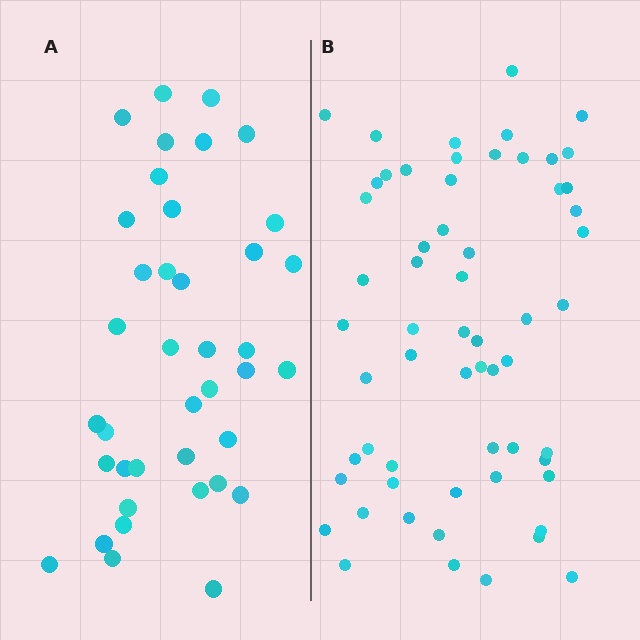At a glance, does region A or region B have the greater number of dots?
Region B (the right region) has more dots.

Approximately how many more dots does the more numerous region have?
Region B has approximately 20 more dots than region A.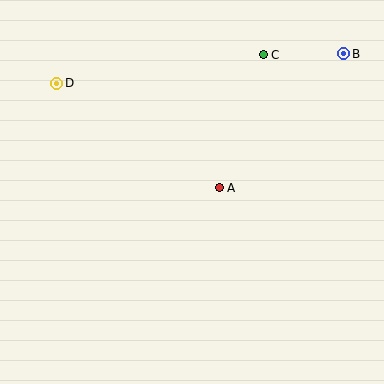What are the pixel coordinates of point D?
Point D is at (57, 83).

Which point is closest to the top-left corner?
Point D is closest to the top-left corner.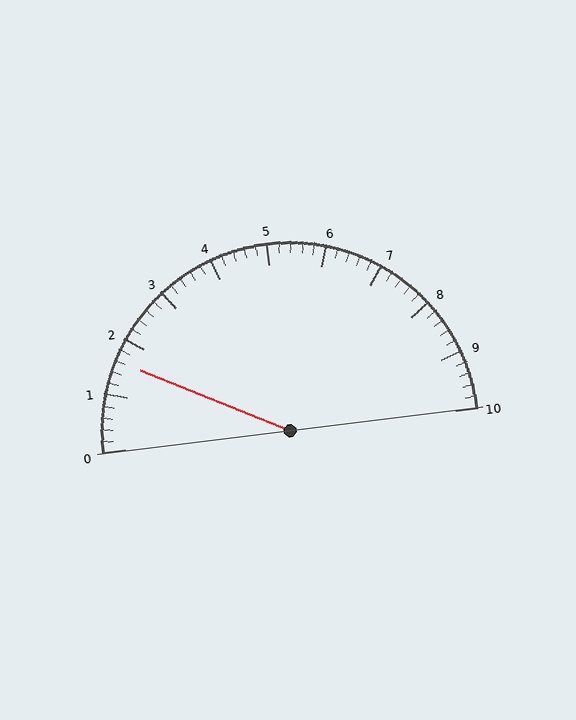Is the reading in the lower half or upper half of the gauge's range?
The reading is in the lower half of the range (0 to 10).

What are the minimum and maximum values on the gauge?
The gauge ranges from 0 to 10.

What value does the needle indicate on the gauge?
The needle indicates approximately 1.6.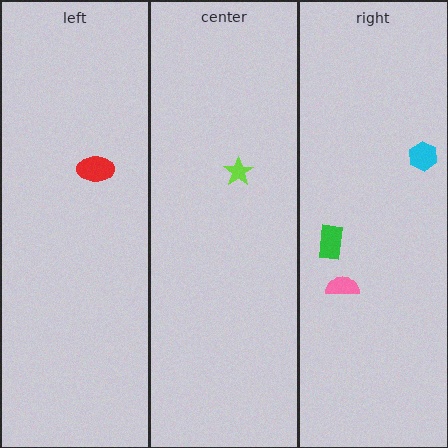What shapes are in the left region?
The red ellipse.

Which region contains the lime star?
The center region.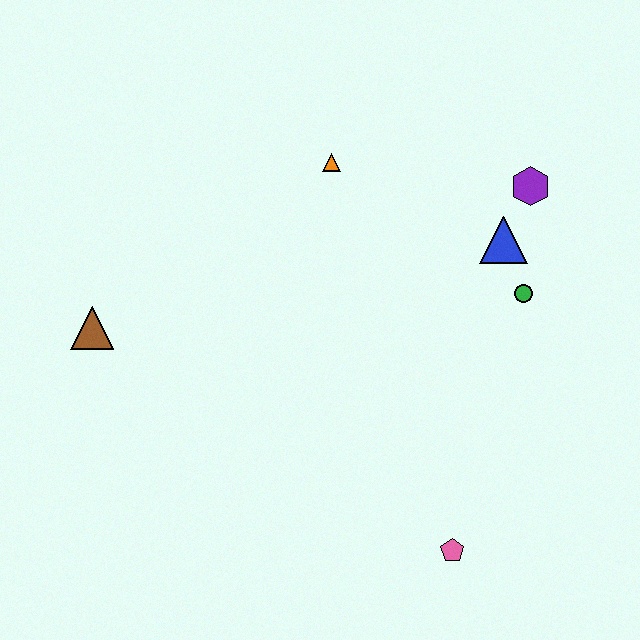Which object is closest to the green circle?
The blue triangle is closest to the green circle.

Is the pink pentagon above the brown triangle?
No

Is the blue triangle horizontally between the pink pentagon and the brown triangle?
No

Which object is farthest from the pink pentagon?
The brown triangle is farthest from the pink pentagon.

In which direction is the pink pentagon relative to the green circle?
The pink pentagon is below the green circle.